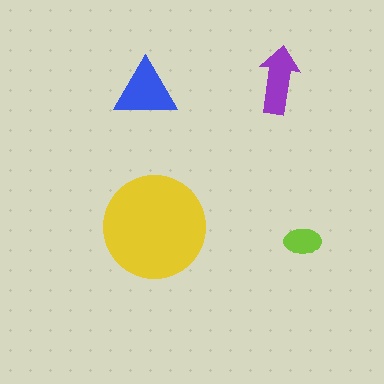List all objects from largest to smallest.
The yellow circle, the blue triangle, the purple arrow, the lime ellipse.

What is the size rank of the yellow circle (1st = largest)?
1st.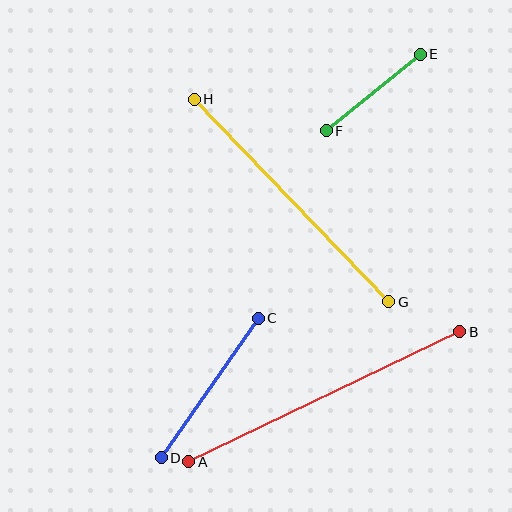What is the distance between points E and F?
The distance is approximately 122 pixels.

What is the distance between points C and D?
The distance is approximately 170 pixels.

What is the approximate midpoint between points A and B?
The midpoint is at approximately (324, 397) pixels.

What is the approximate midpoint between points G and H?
The midpoint is at approximately (292, 201) pixels.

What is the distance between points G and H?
The distance is approximately 280 pixels.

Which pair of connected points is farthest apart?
Points A and B are farthest apart.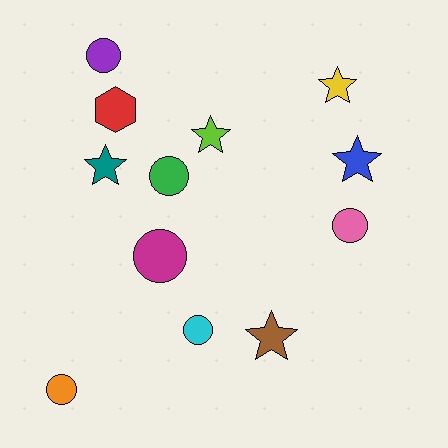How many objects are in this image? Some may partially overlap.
There are 12 objects.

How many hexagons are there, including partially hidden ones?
There is 1 hexagon.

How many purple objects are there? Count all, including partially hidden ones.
There is 1 purple object.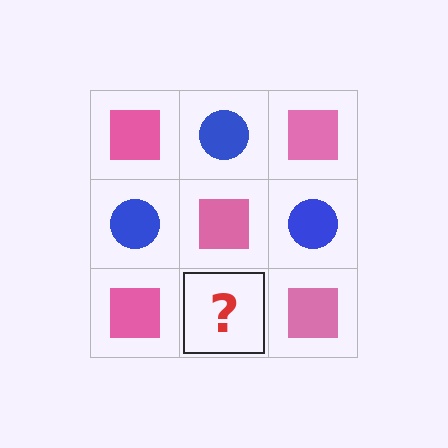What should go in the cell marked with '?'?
The missing cell should contain a blue circle.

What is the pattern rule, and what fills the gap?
The rule is that it alternates pink square and blue circle in a checkerboard pattern. The gap should be filled with a blue circle.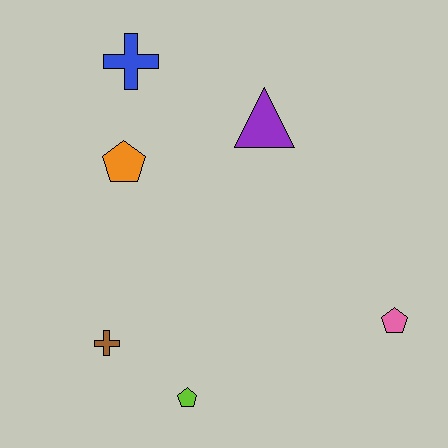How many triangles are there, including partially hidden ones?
There is 1 triangle.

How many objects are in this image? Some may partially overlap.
There are 6 objects.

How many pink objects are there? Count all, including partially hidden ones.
There is 1 pink object.